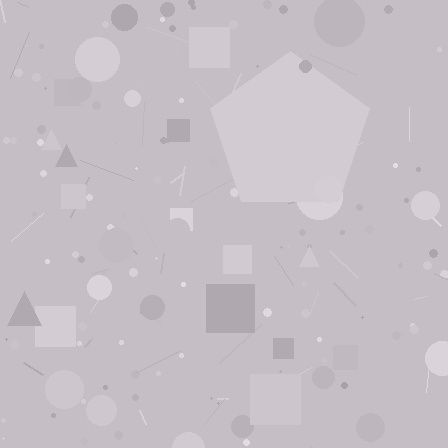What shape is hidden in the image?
A pentagon is hidden in the image.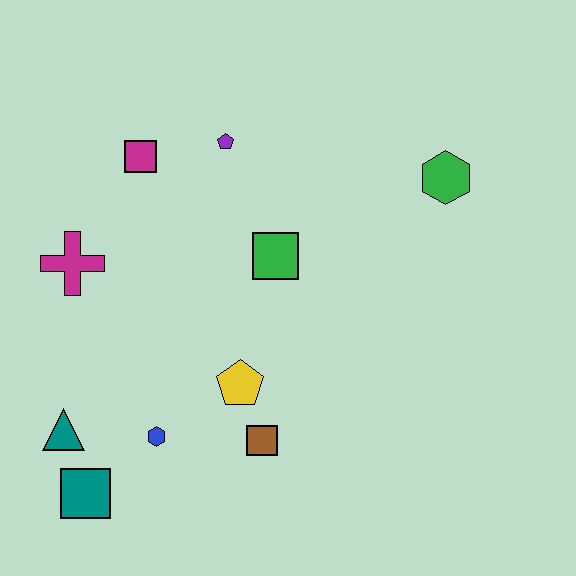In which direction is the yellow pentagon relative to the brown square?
The yellow pentagon is above the brown square.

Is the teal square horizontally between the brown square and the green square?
No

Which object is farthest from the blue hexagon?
The green hexagon is farthest from the blue hexagon.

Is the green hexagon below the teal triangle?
No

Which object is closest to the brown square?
The yellow pentagon is closest to the brown square.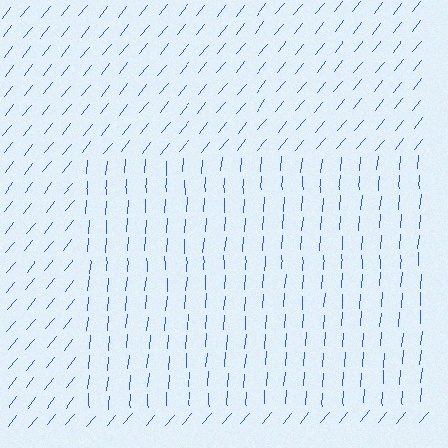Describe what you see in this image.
The image is filled with small blue line segments. A rectangle region in the image has lines oriented differently from the surrounding lines, creating a visible texture boundary.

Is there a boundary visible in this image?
Yes, there is a texture boundary formed by a change in line orientation.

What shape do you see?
I see a rectangle.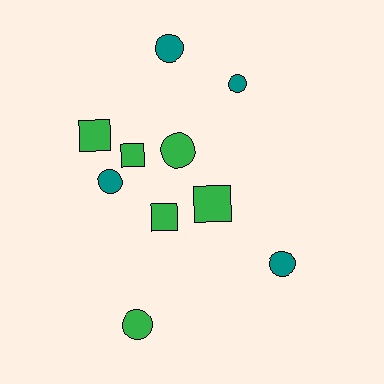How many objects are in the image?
There are 10 objects.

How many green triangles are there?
There are no green triangles.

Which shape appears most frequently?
Circle, with 6 objects.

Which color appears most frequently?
Green, with 6 objects.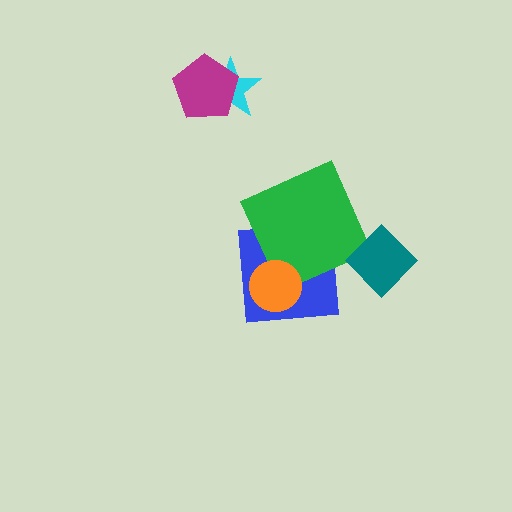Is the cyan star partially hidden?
Yes, it is partially covered by another shape.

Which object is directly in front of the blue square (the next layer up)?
The green square is directly in front of the blue square.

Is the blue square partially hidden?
Yes, it is partially covered by another shape.